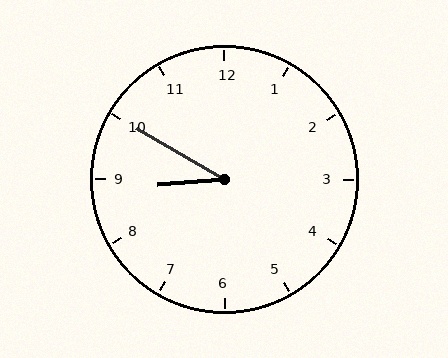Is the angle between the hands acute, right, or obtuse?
It is acute.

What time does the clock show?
8:50.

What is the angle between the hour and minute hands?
Approximately 35 degrees.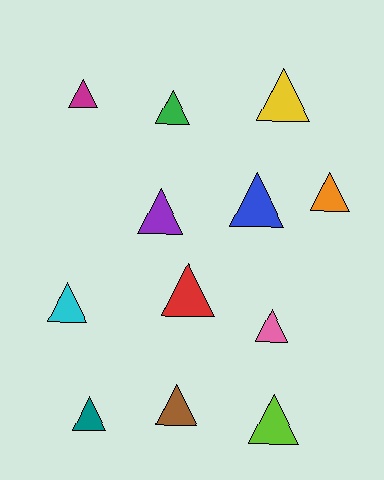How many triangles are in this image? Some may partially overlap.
There are 12 triangles.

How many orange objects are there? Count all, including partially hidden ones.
There is 1 orange object.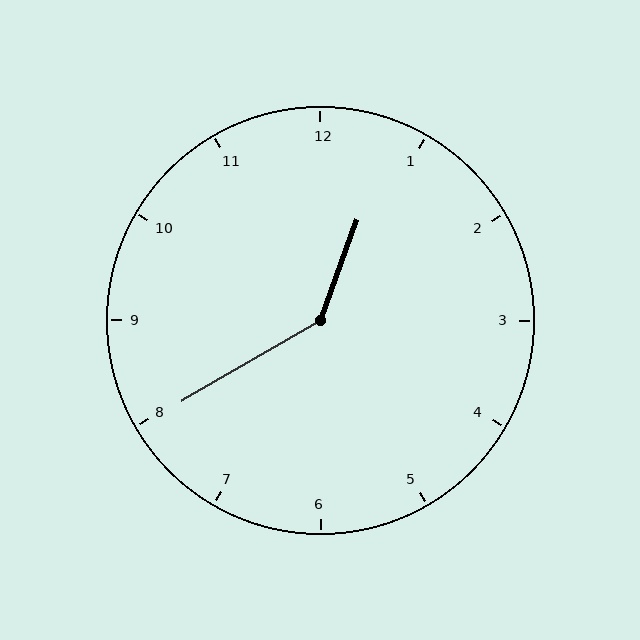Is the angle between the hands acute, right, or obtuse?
It is obtuse.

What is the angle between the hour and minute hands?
Approximately 140 degrees.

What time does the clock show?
12:40.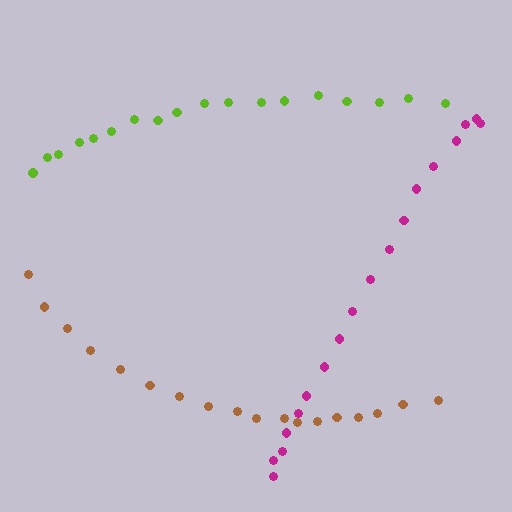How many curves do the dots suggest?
There are 3 distinct paths.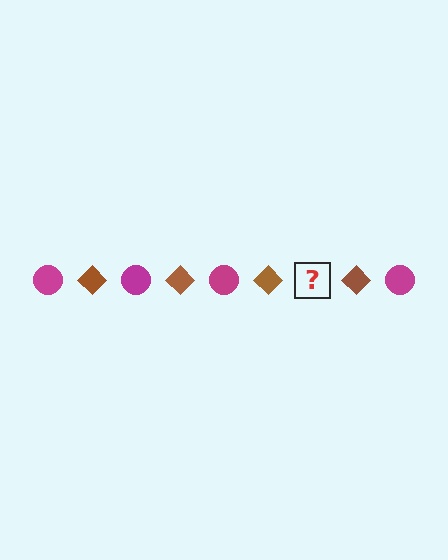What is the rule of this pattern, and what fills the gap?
The rule is that the pattern alternates between magenta circle and brown diamond. The gap should be filled with a magenta circle.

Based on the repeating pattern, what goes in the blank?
The blank should be a magenta circle.